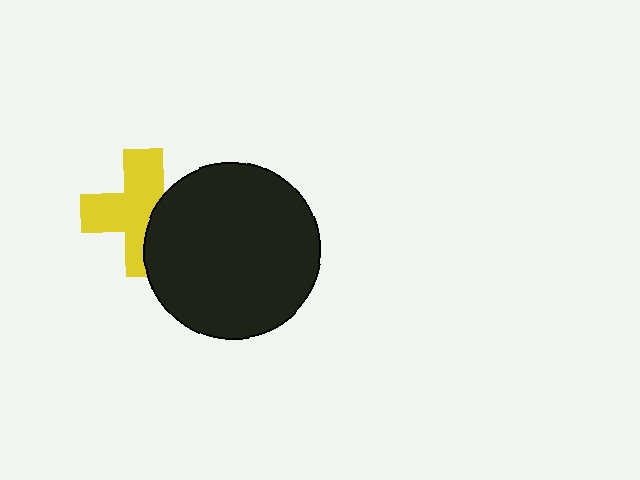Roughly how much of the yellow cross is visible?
About half of it is visible (roughly 63%).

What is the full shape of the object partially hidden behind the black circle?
The partially hidden object is a yellow cross.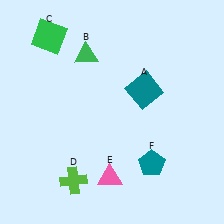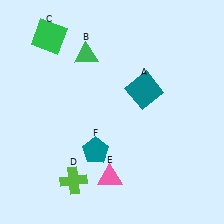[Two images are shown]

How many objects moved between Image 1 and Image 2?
1 object moved between the two images.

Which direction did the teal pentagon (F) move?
The teal pentagon (F) moved left.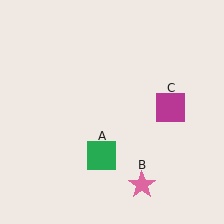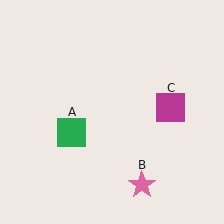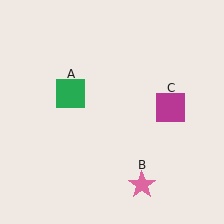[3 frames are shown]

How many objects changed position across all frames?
1 object changed position: green square (object A).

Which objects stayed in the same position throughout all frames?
Pink star (object B) and magenta square (object C) remained stationary.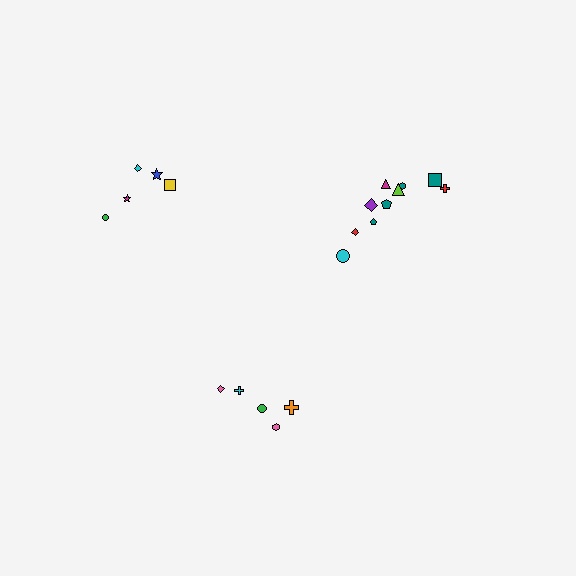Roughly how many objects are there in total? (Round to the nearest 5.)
Roughly 20 objects in total.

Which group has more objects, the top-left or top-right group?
The top-right group.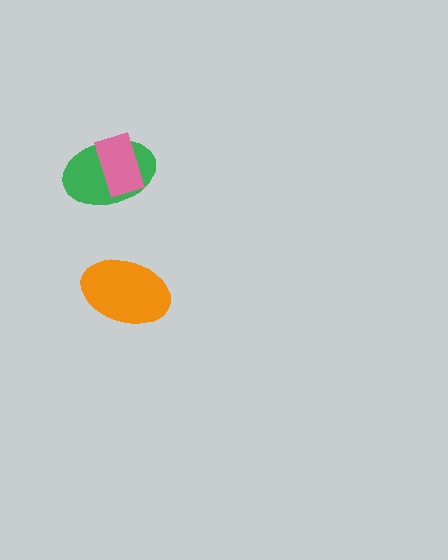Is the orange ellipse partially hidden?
No, no other shape covers it.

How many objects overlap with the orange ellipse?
0 objects overlap with the orange ellipse.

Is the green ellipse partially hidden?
Yes, it is partially covered by another shape.